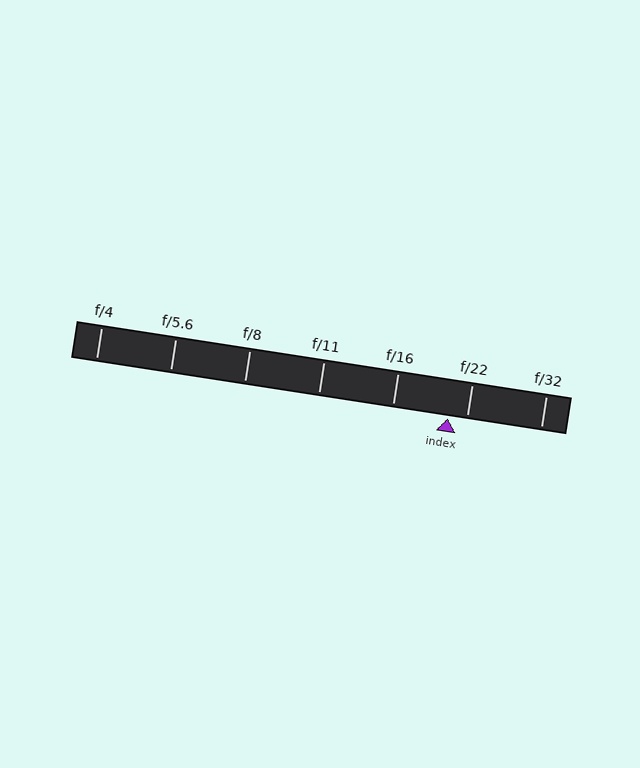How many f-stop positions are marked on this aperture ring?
There are 7 f-stop positions marked.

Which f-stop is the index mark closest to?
The index mark is closest to f/22.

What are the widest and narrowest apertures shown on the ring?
The widest aperture shown is f/4 and the narrowest is f/32.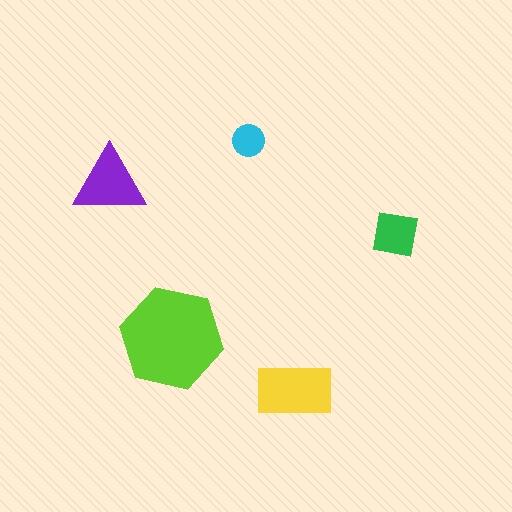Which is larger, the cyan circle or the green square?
The green square.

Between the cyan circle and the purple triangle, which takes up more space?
The purple triangle.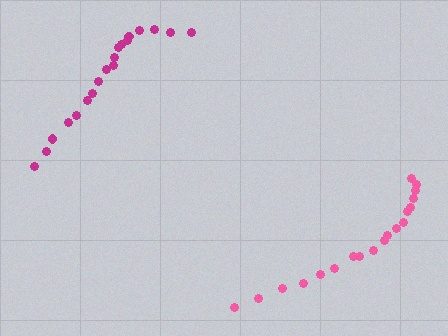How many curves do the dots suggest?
There are 2 distinct paths.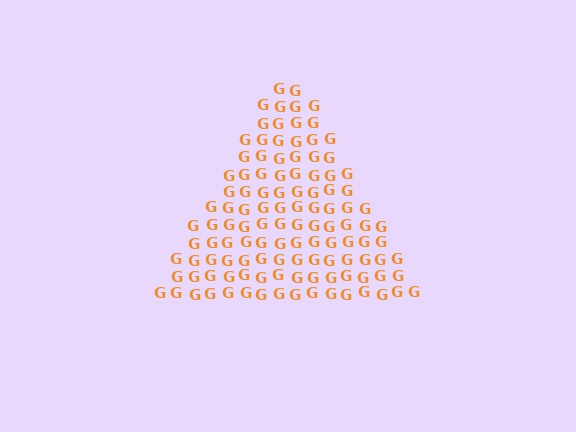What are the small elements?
The small elements are letter G's.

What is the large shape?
The large shape is a triangle.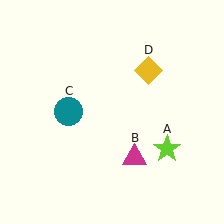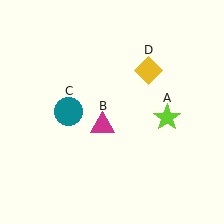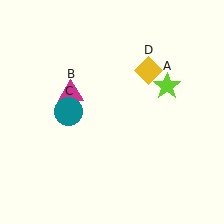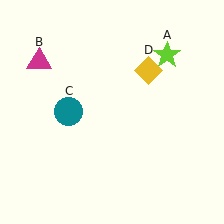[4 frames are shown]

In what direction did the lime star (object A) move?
The lime star (object A) moved up.